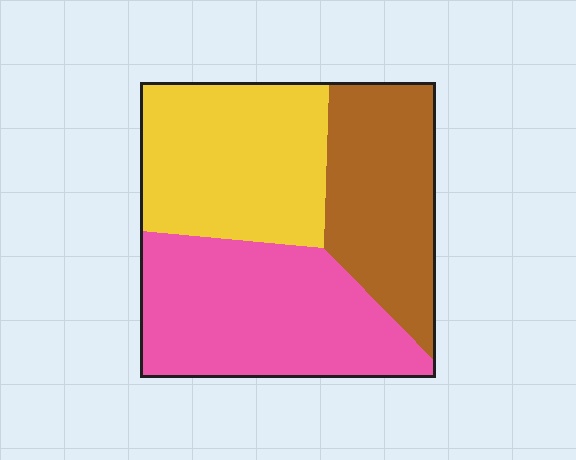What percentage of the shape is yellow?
Yellow covers around 35% of the shape.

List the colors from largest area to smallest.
From largest to smallest: pink, yellow, brown.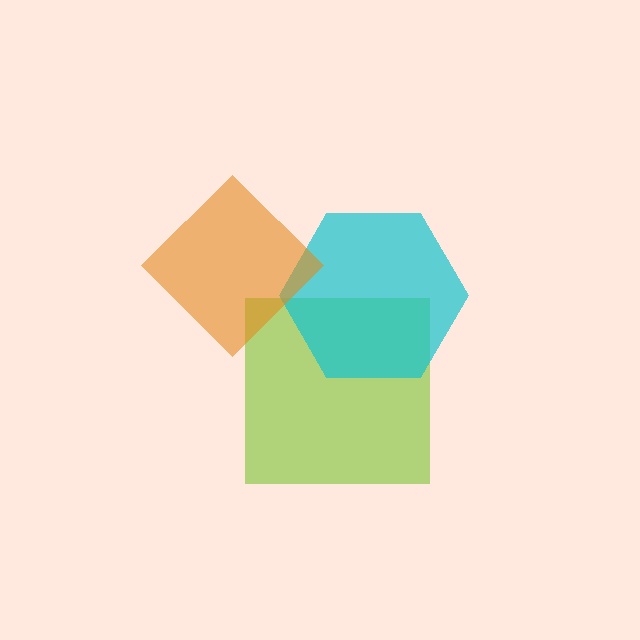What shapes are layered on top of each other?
The layered shapes are: a lime square, a cyan hexagon, an orange diamond.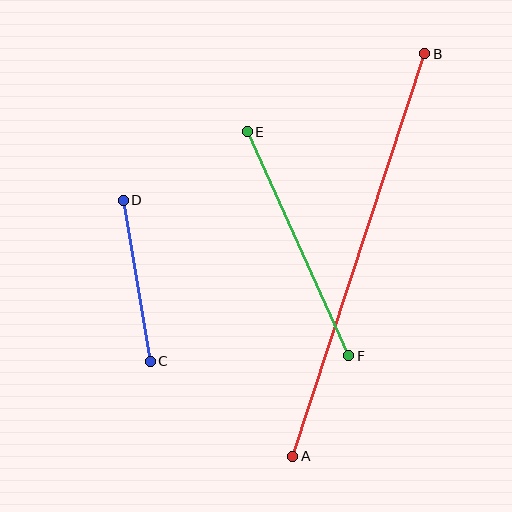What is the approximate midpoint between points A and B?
The midpoint is at approximately (359, 255) pixels.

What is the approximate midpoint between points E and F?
The midpoint is at approximately (298, 244) pixels.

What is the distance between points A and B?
The distance is approximately 424 pixels.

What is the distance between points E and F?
The distance is approximately 246 pixels.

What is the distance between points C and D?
The distance is approximately 164 pixels.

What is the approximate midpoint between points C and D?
The midpoint is at approximately (137, 281) pixels.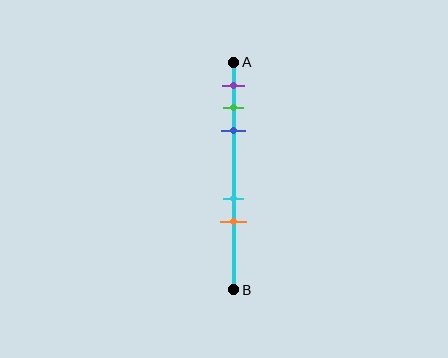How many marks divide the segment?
There are 5 marks dividing the segment.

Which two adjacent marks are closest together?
The green and blue marks are the closest adjacent pair.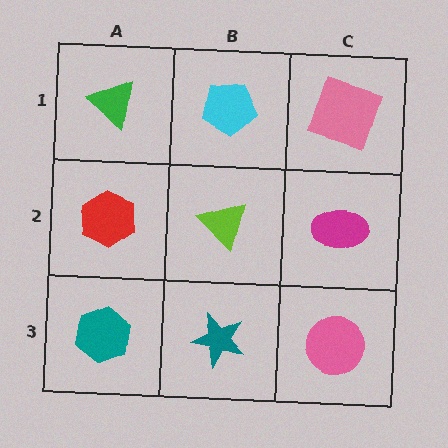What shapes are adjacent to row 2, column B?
A cyan pentagon (row 1, column B), a teal star (row 3, column B), a red hexagon (row 2, column A), a magenta ellipse (row 2, column C).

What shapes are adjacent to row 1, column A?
A red hexagon (row 2, column A), a cyan pentagon (row 1, column B).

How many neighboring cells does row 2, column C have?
3.